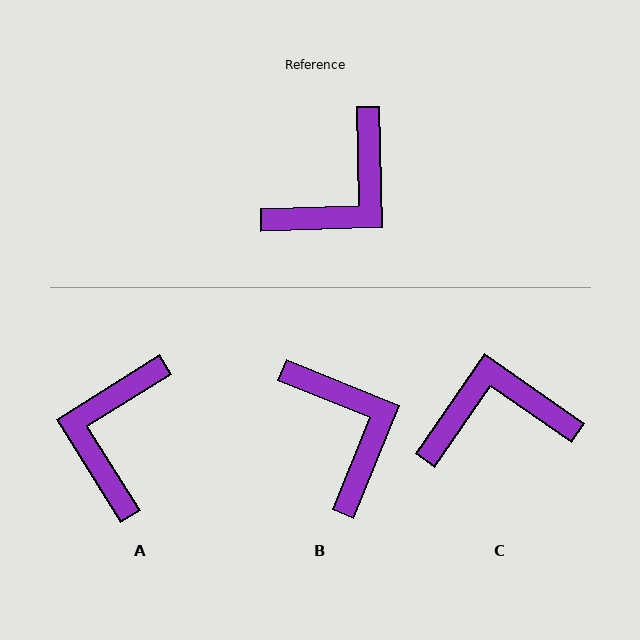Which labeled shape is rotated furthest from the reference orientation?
A, about 150 degrees away.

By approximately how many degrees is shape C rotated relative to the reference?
Approximately 143 degrees counter-clockwise.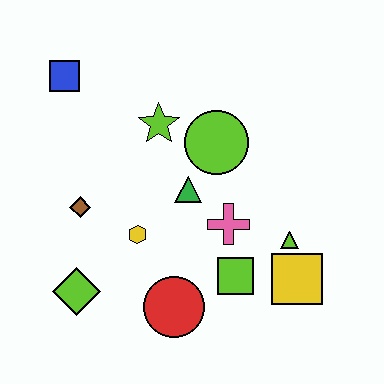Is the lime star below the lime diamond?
No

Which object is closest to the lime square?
The pink cross is closest to the lime square.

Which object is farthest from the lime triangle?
The blue square is farthest from the lime triangle.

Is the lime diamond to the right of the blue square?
Yes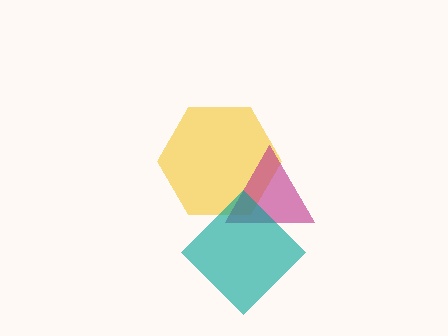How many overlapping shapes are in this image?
There are 3 overlapping shapes in the image.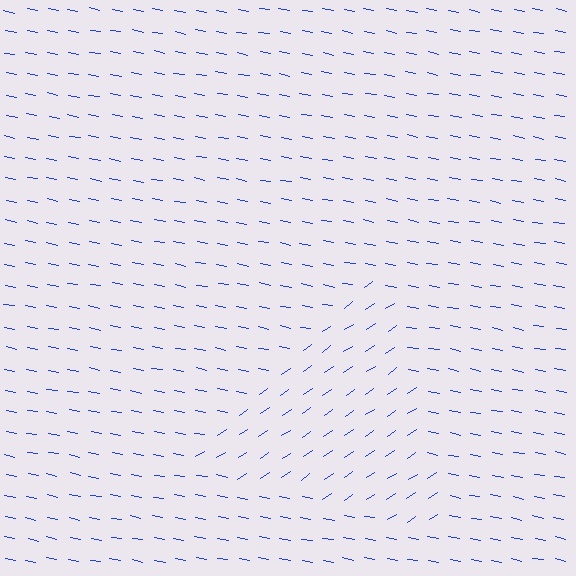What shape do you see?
I see a triangle.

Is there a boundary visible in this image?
Yes, there is a texture boundary formed by a change in line orientation.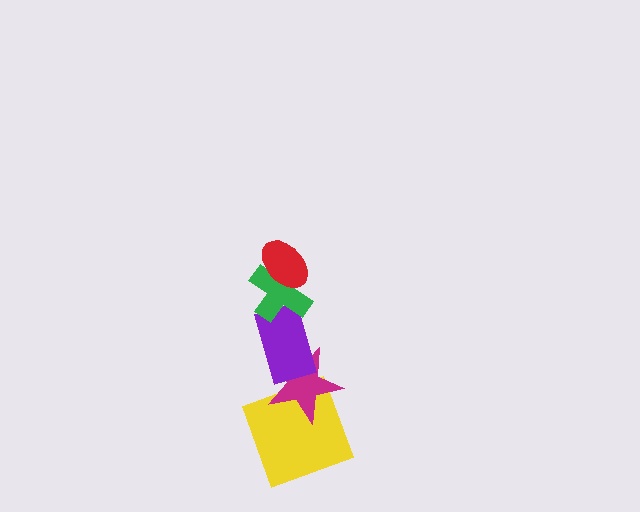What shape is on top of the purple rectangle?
The green cross is on top of the purple rectangle.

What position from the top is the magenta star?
The magenta star is 4th from the top.